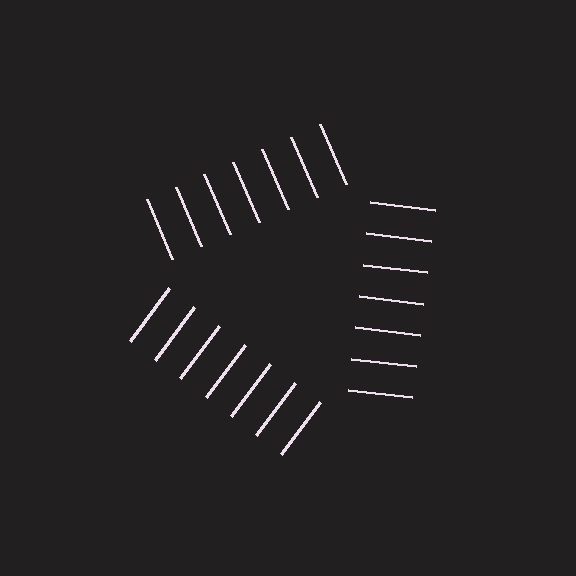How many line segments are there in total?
21 — 7 along each of the 3 edges.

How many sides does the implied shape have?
3 sides — the line-ends trace a triangle.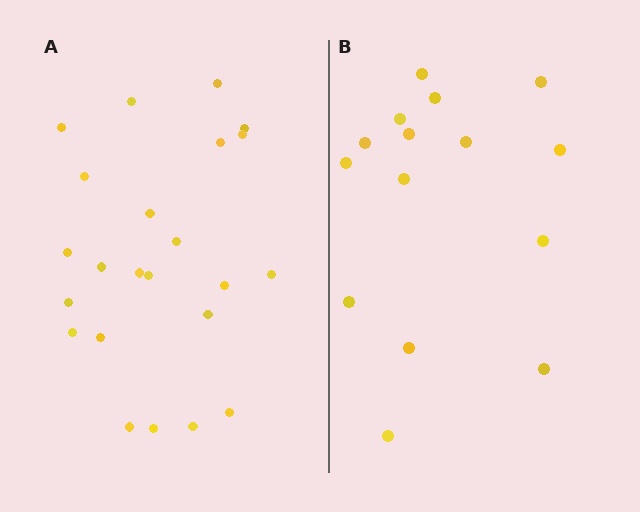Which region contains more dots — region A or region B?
Region A (the left region) has more dots.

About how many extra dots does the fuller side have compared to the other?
Region A has roughly 8 or so more dots than region B.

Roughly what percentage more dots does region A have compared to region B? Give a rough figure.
About 55% more.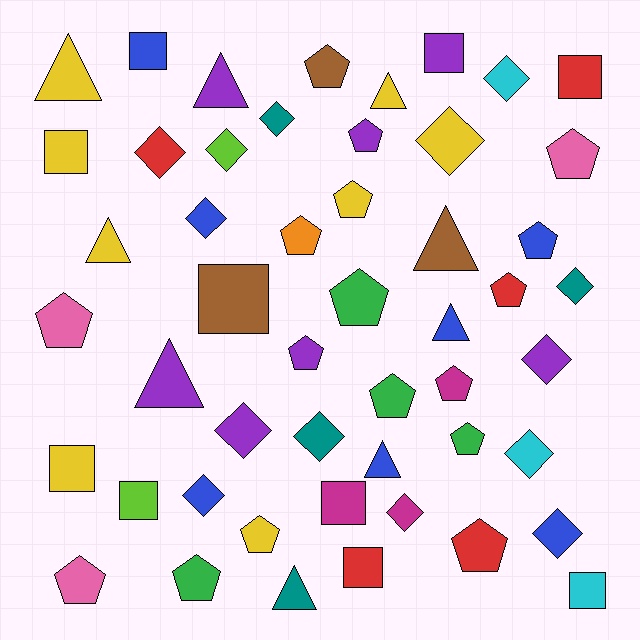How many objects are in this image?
There are 50 objects.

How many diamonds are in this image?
There are 14 diamonds.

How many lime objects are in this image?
There are 2 lime objects.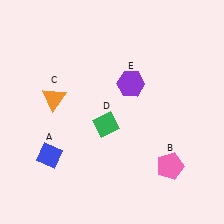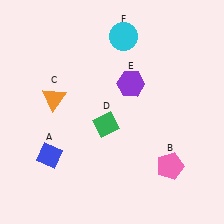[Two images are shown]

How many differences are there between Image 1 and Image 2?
There is 1 difference between the two images.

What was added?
A cyan circle (F) was added in Image 2.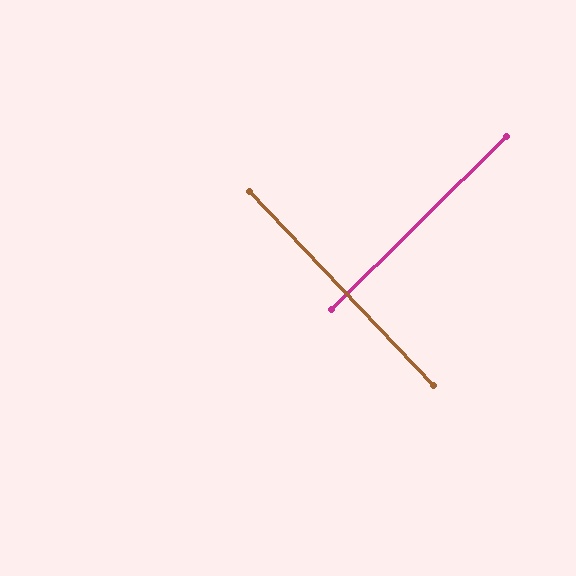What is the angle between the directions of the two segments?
Approximately 89 degrees.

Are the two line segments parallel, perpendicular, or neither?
Perpendicular — they meet at approximately 89°.